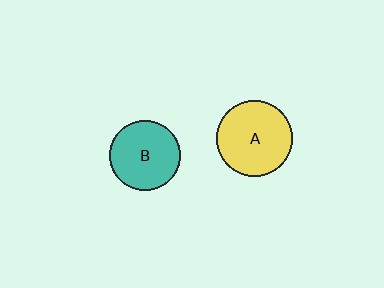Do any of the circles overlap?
No, none of the circles overlap.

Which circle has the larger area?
Circle A (yellow).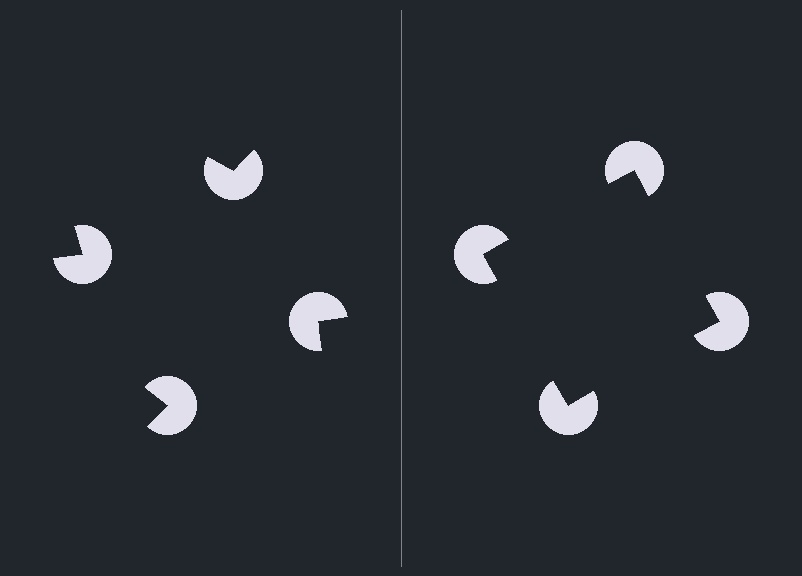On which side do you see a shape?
An illusory square appears on the right side. On the left side the wedge cuts are rotated, so no coherent shape forms.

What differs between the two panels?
The pac-man discs are positioned identically on both sides; only the wedge orientations differ. On the right they align to a square; on the left they are misaligned.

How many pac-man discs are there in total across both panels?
8 — 4 on each side.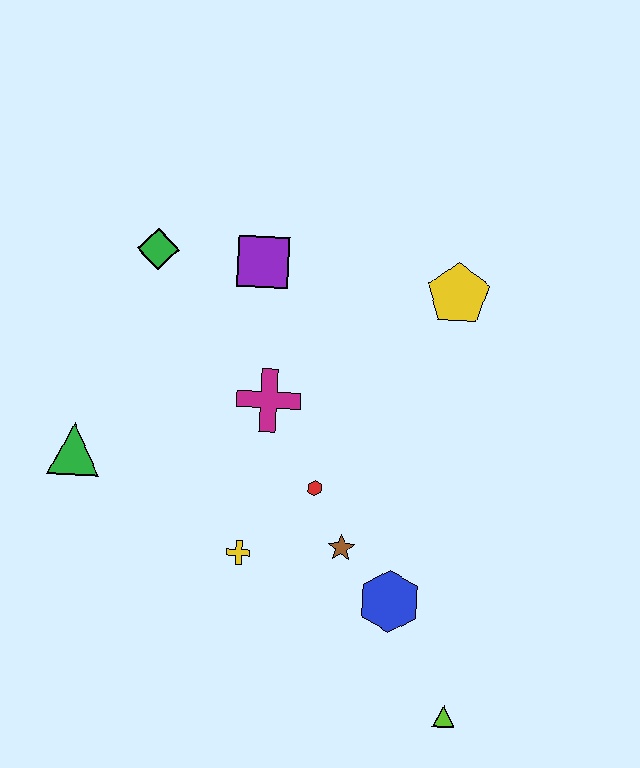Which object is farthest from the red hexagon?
The green diamond is farthest from the red hexagon.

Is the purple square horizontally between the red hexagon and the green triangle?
Yes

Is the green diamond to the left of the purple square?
Yes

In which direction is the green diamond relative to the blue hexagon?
The green diamond is above the blue hexagon.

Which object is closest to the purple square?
The green diamond is closest to the purple square.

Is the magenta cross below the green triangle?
No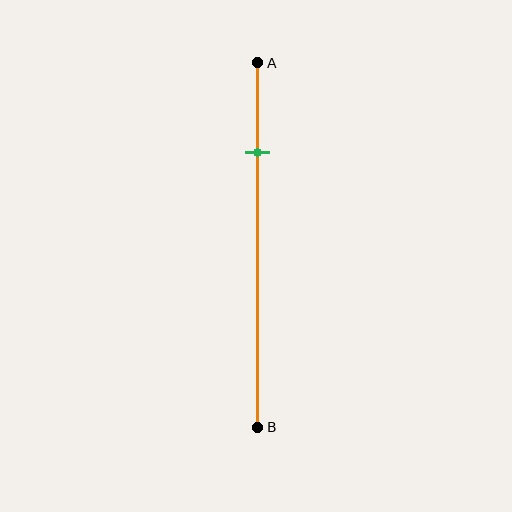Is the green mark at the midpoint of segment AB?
No, the mark is at about 25% from A, not at the 50% midpoint.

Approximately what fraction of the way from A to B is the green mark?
The green mark is approximately 25% of the way from A to B.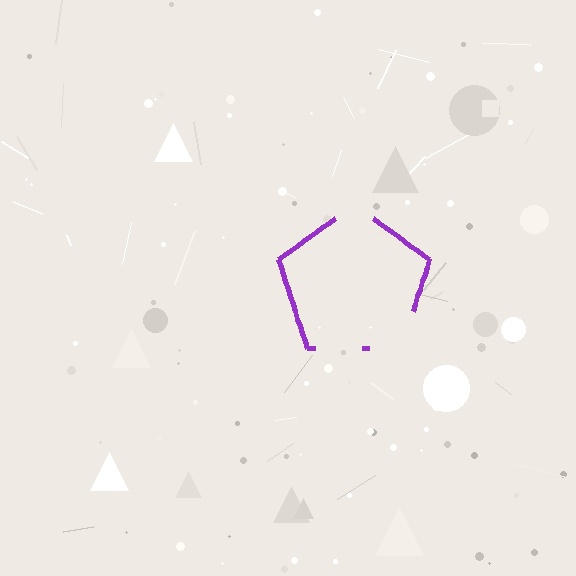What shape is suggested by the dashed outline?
The dashed outline suggests a pentagon.